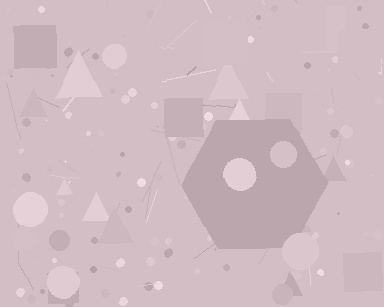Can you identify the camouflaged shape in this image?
The camouflaged shape is a hexagon.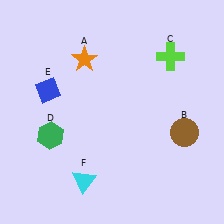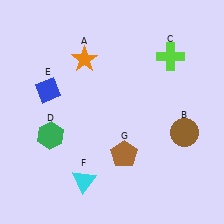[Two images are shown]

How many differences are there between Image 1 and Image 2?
There is 1 difference between the two images.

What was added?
A brown pentagon (G) was added in Image 2.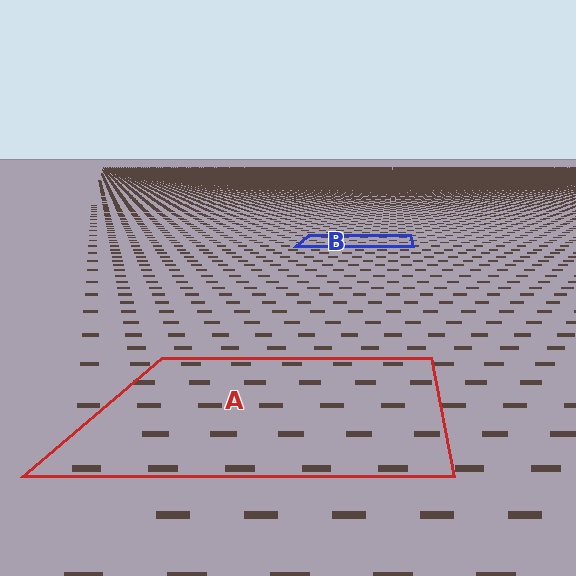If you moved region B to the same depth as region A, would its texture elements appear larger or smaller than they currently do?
They would appear larger. At a closer depth, the same texture elements are projected at a bigger on-screen size.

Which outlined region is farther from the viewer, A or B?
Region B is farther from the viewer — the texture elements inside it appear smaller and more densely packed.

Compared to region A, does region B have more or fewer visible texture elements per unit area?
Region B has more texture elements per unit area — they are packed more densely because it is farther away.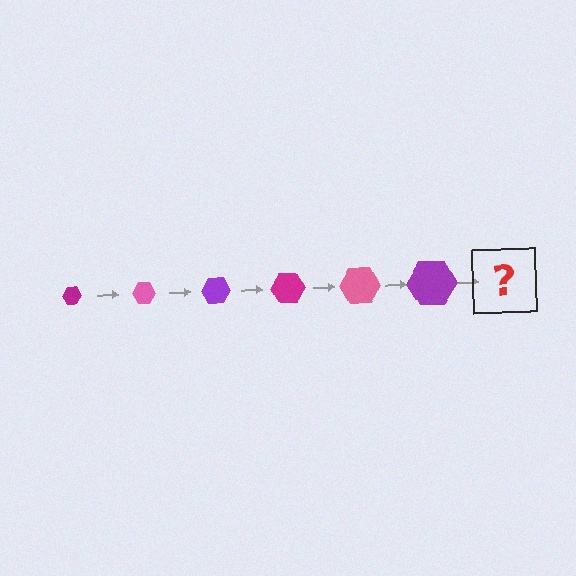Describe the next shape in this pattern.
It should be a magenta hexagon, larger than the previous one.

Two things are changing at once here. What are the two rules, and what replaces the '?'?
The two rules are that the hexagon grows larger each step and the color cycles through magenta, pink, and purple. The '?' should be a magenta hexagon, larger than the previous one.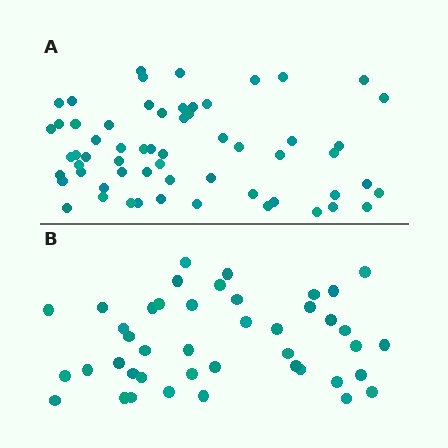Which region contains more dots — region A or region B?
Region A (the top region) has more dots.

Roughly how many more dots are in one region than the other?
Region A has approximately 15 more dots than region B.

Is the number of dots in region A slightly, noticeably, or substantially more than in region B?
Region A has noticeably more, but not dramatically so. The ratio is roughly 1.4 to 1.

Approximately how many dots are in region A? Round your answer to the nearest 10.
About 60 dots.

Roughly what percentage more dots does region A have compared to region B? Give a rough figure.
About 40% more.